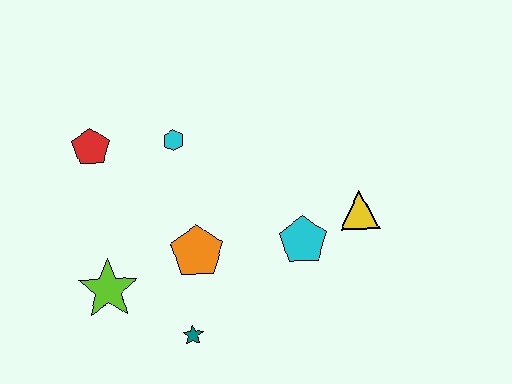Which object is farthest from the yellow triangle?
The red pentagon is farthest from the yellow triangle.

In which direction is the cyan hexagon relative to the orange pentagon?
The cyan hexagon is above the orange pentagon.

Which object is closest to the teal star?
The orange pentagon is closest to the teal star.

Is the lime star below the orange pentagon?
Yes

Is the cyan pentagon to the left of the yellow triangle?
Yes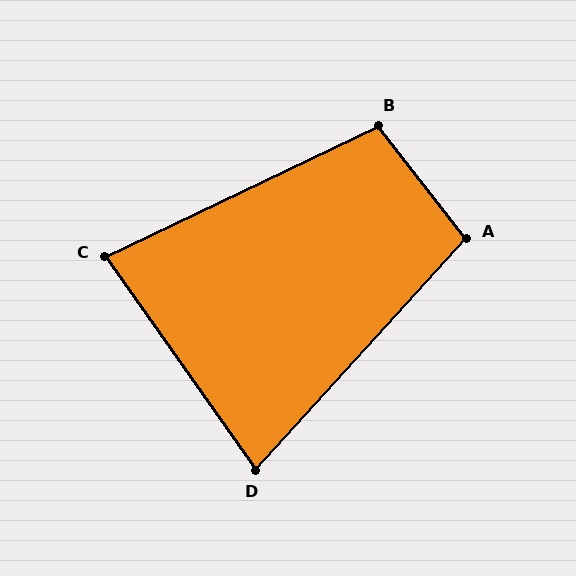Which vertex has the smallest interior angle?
D, at approximately 77 degrees.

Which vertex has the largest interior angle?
B, at approximately 103 degrees.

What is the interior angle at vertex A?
Approximately 99 degrees (obtuse).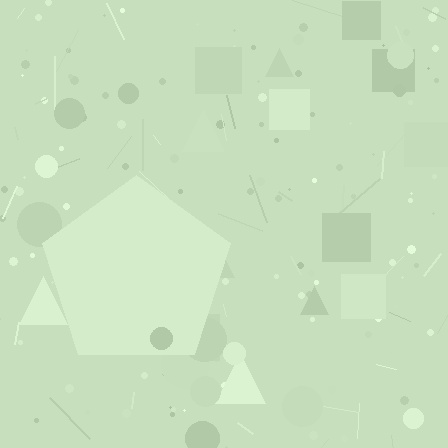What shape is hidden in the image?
A pentagon is hidden in the image.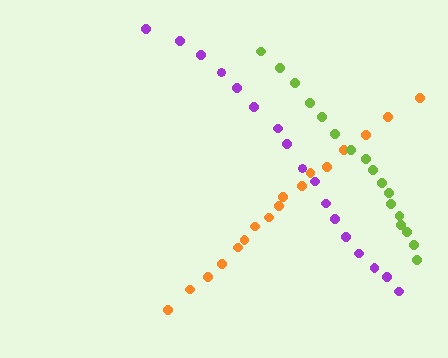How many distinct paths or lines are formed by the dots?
There are 3 distinct paths.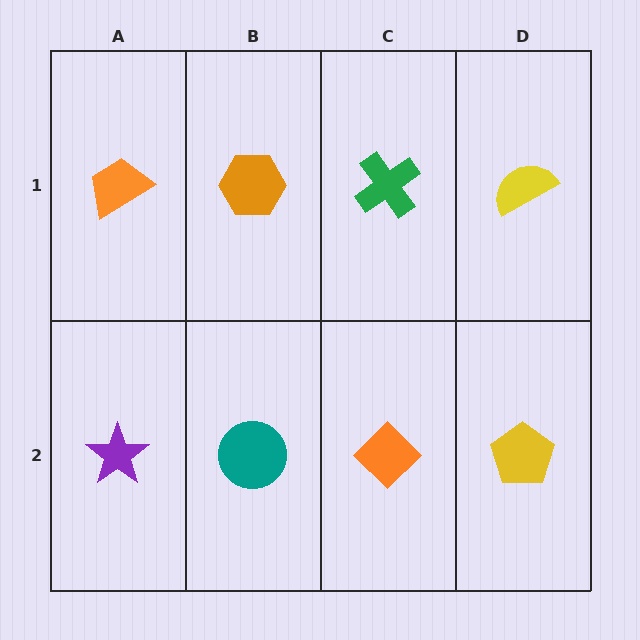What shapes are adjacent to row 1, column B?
A teal circle (row 2, column B), an orange trapezoid (row 1, column A), a green cross (row 1, column C).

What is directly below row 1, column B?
A teal circle.